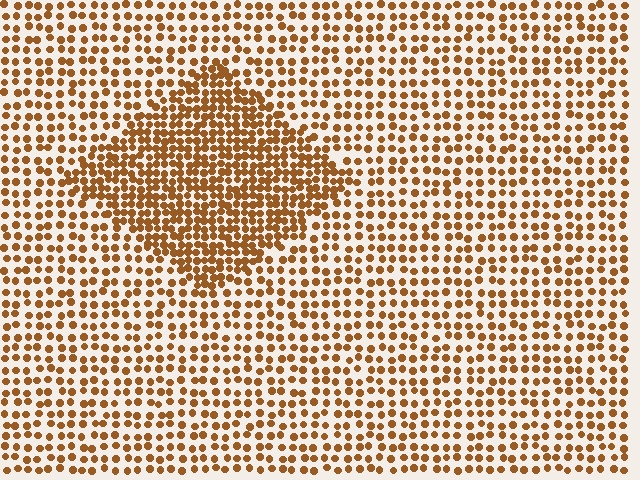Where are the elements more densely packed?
The elements are more densely packed inside the diamond boundary.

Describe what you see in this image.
The image contains small brown elements arranged at two different densities. A diamond-shaped region is visible where the elements are more densely packed than the surrounding area.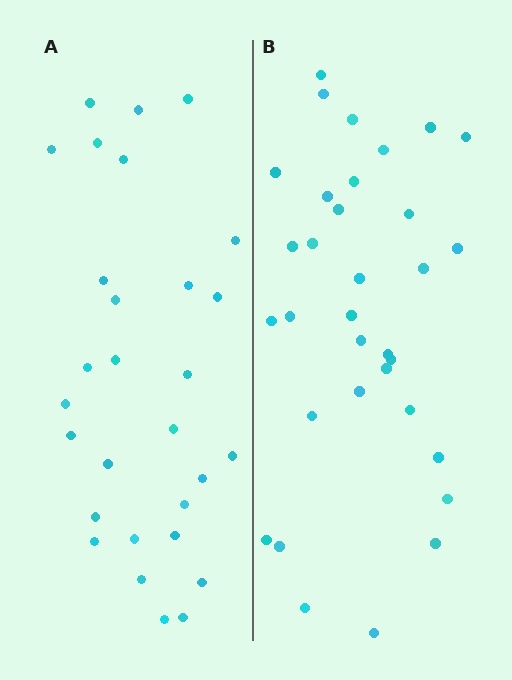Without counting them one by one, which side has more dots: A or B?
Region B (the right region) has more dots.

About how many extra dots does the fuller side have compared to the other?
Region B has about 4 more dots than region A.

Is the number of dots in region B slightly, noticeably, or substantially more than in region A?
Region B has only slightly more — the two regions are fairly close. The ratio is roughly 1.1 to 1.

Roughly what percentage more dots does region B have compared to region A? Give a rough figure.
About 15% more.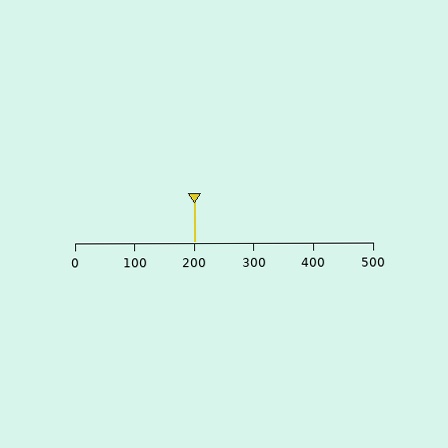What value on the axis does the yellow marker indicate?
The marker indicates approximately 200.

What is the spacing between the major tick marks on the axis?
The major ticks are spaced 100 apart.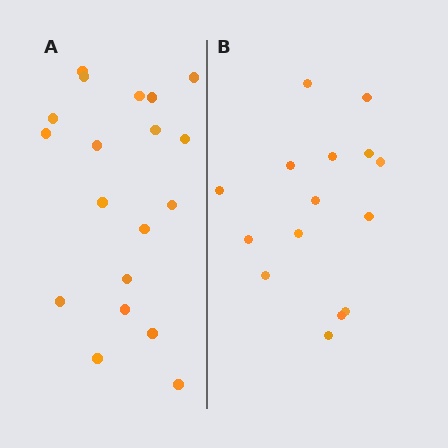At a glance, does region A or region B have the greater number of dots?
Region A (the left region) has more dots.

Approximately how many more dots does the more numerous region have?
Region A has about 4 more dots than region B.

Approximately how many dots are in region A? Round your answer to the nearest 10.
About 20 dots. (The exact count is 19, which rounds to 20.)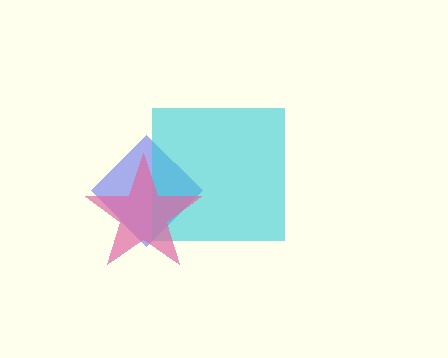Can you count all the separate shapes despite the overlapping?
Yes, there are 3 separate shapes.